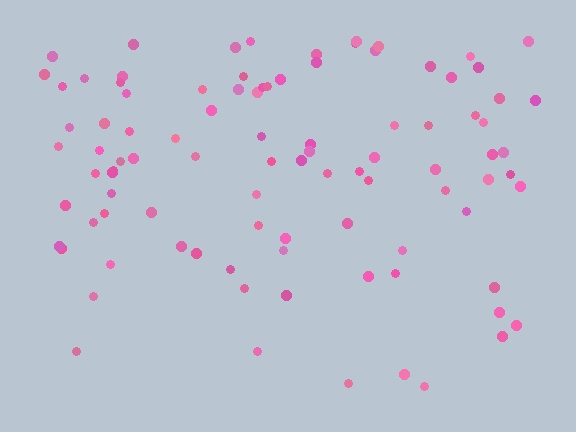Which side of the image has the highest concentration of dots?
The top.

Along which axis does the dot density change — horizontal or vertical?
Vertical.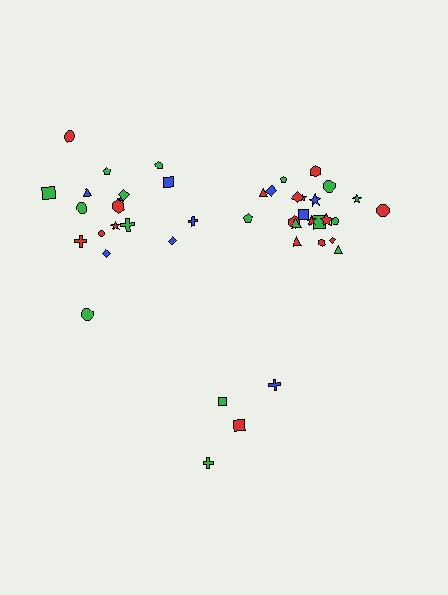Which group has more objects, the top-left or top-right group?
The top-right group.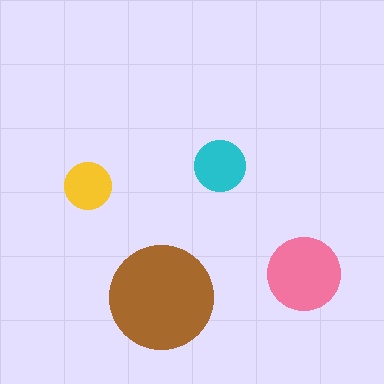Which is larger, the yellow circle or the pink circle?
The pink one.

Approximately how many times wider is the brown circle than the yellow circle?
About 2 times wider.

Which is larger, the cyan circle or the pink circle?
The pink one.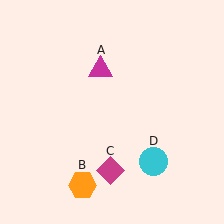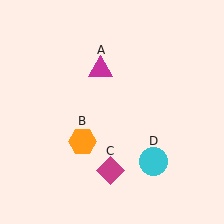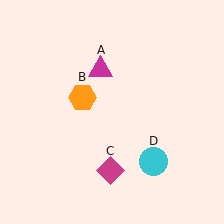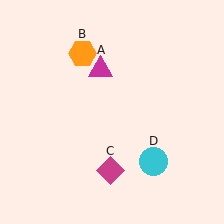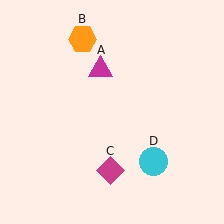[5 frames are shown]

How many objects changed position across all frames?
1 object changed position: orange hexagon (object B).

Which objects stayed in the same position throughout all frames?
Magenta triangle (object A) and magenta diamond (object C) and cyan circle (object D) remained stationary.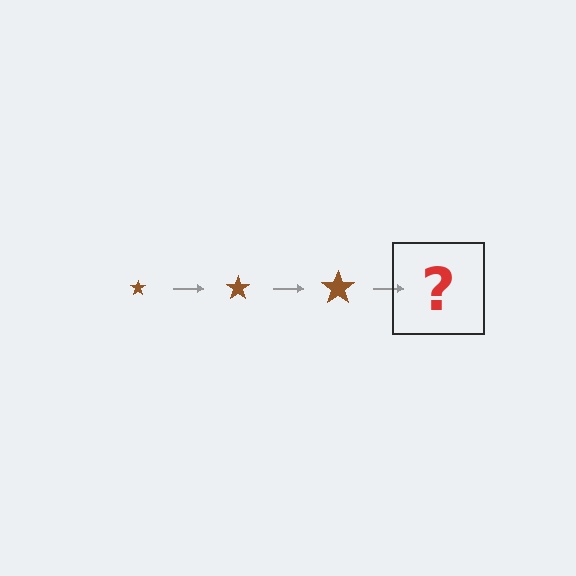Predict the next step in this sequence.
The next step is a brown star, larger than the previous one.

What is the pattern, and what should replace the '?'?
The pattern is that the star gets progressively larger each step. The '?' should be a brown star, larger than the previous one.